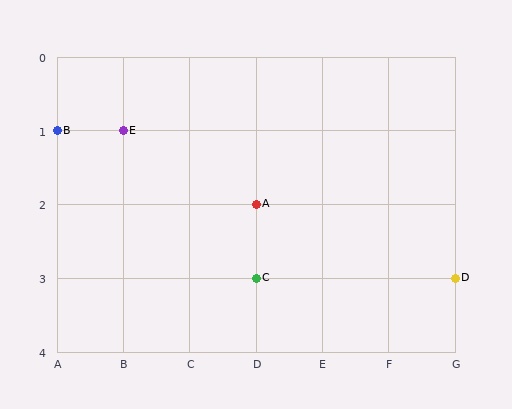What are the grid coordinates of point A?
Point A is at grid coordinates (D, 2).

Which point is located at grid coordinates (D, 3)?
Point C is at (D, 3).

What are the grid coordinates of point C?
Point C is at grid coordinates (D, 3).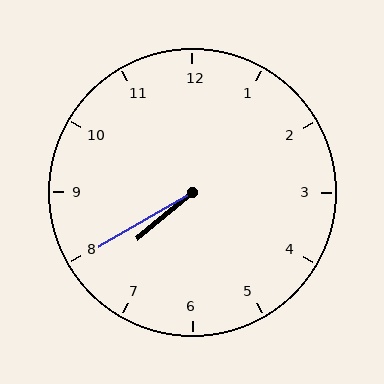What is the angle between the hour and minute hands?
Approximately 10 degrees.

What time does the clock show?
7:40.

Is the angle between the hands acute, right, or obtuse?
It is acute.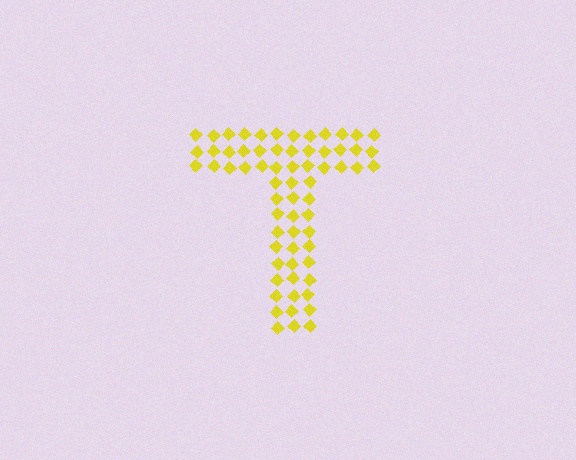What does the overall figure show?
The overall figure shows the letter T.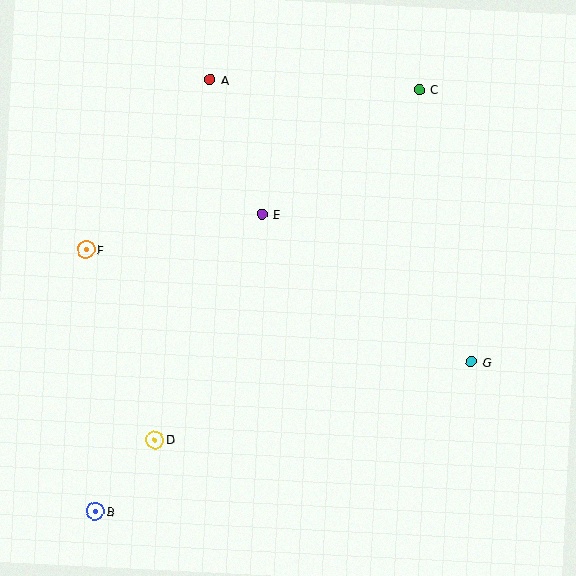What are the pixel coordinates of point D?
Point D is at (155, 440).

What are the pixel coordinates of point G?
Point G is at (471, 362).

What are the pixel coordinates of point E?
Point E is at (262, 214).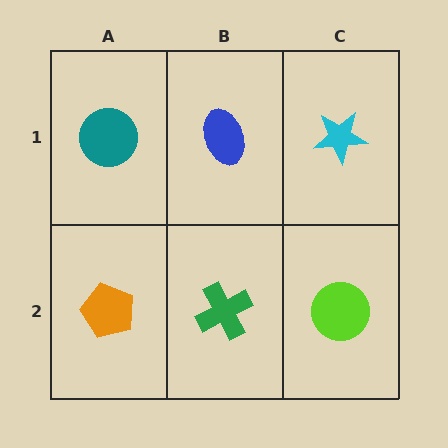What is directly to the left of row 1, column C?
A blue ellipse.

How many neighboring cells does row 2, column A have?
2.